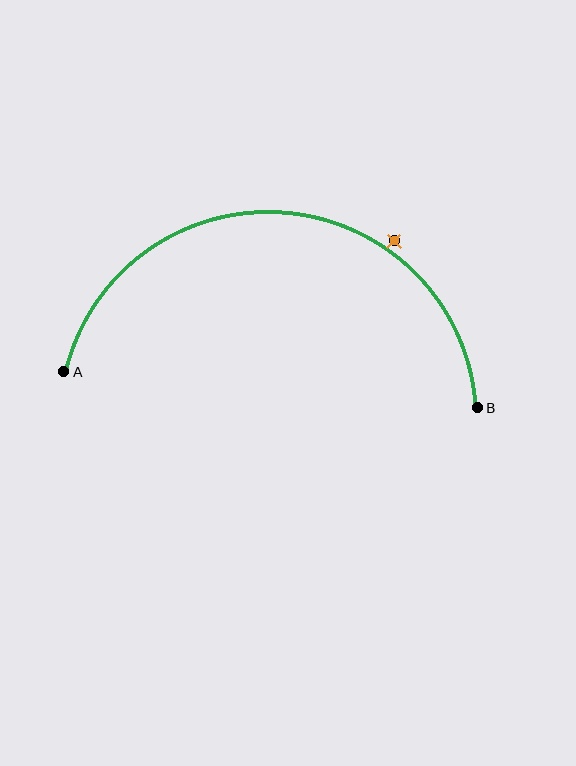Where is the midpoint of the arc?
The arc midpoint is the point on the curve farthest from the straight line joining A and B. It sits above that line.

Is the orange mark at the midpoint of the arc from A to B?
No — the orange mark does not lie on the arc at all. It sits slightly outside the curve.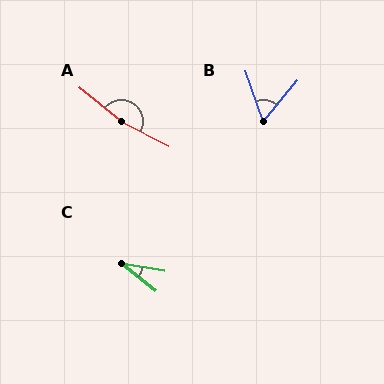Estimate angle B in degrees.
Approximately 59 degrees.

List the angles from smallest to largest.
C (28°), B (59°), A (168°).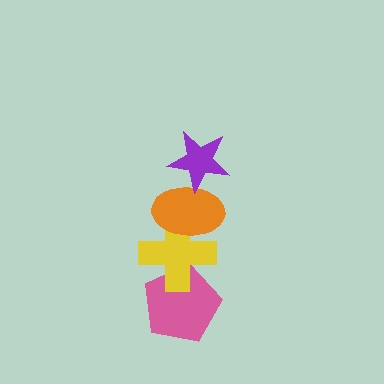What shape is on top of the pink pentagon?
The yellow cross is on top of the pink pentagon.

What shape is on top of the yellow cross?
The orange ellipse is on top of the yellow cross.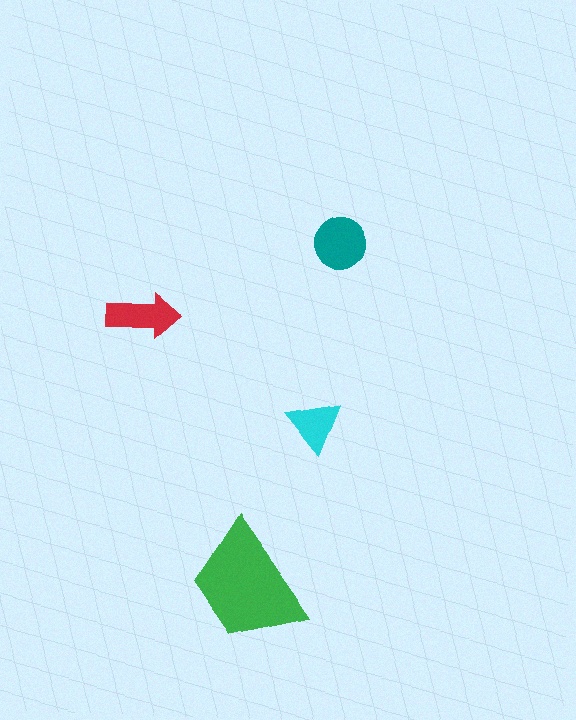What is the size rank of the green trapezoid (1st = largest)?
1st.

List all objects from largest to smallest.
The green trapezoid, the teal circle, the red arrow, the cyan triangle.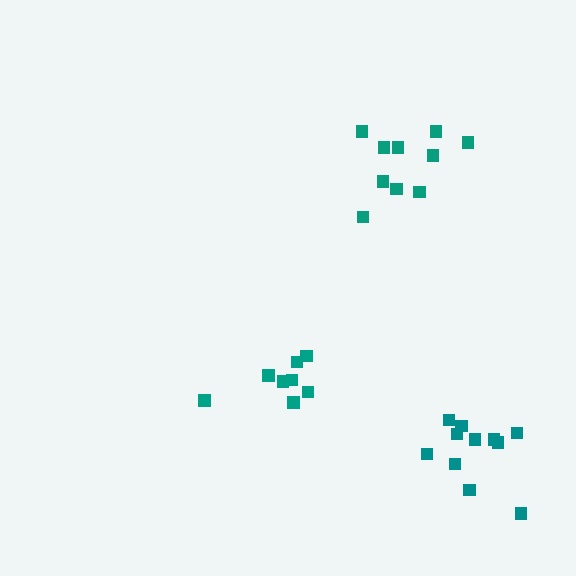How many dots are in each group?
Group 1: 11 dots, Group 2: 8 dots, Group 3: 10 dots (29 total).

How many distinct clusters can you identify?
There are 3 distinct clusters.